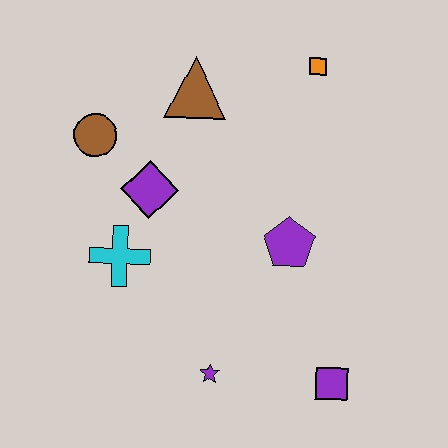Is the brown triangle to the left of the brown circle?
No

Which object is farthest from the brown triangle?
The purple square is farthest from the brown triangle.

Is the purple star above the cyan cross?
No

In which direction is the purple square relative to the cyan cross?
The purple square is to the right of the cyan cross.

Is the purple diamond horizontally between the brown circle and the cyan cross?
No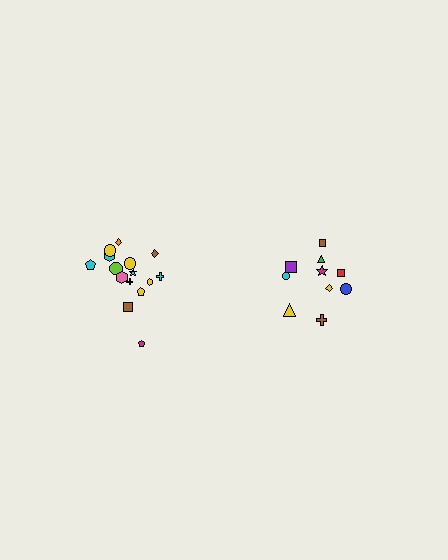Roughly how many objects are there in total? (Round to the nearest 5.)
Roughly 25 objects in total.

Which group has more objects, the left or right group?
The left group.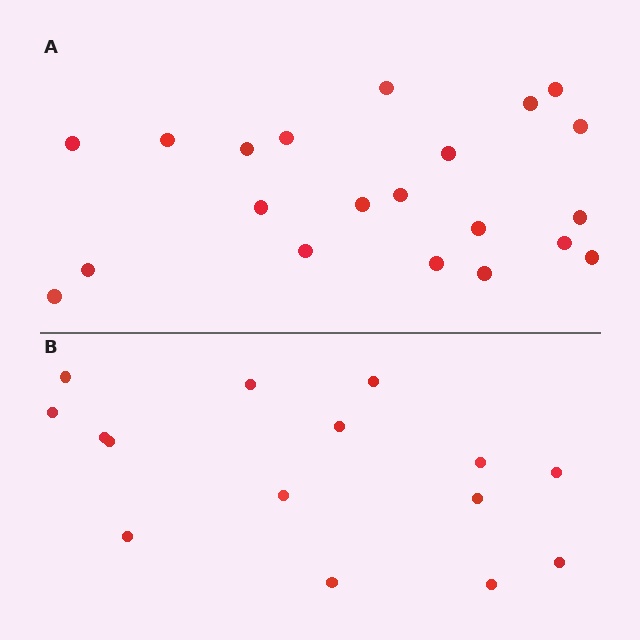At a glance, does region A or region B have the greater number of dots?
Region A (the top region) has more dots.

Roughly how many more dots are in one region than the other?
Region A has about 6 more dots than region B.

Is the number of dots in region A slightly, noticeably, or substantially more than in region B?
Region A has noticeably more, but not dramatically so. The ratio is roughly 1.4 to 1.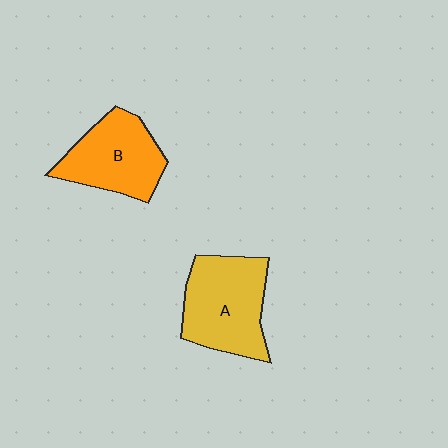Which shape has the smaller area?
Shape B (orange).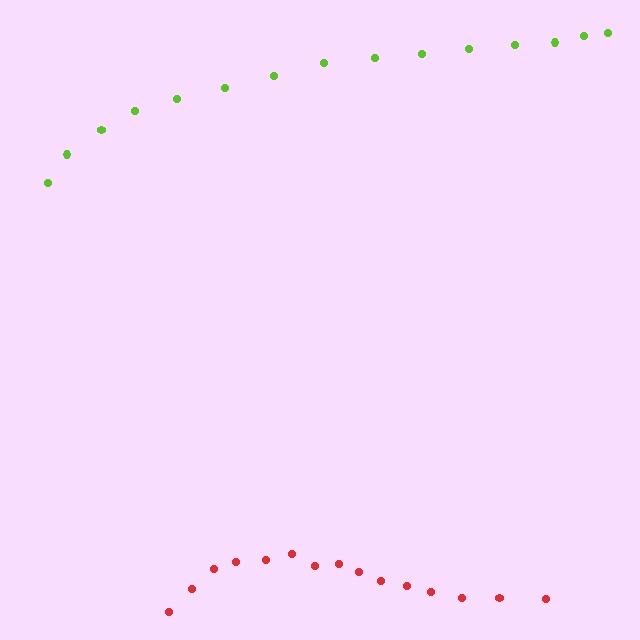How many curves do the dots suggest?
There are 2 distinct paths.